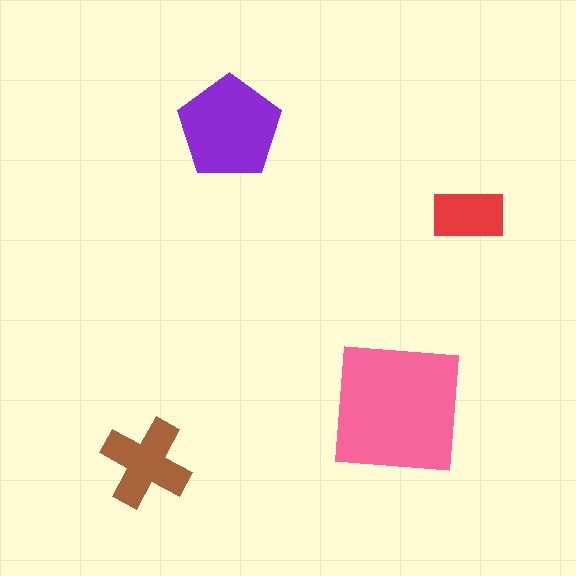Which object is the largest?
The pink square.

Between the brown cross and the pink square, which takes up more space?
The pink square.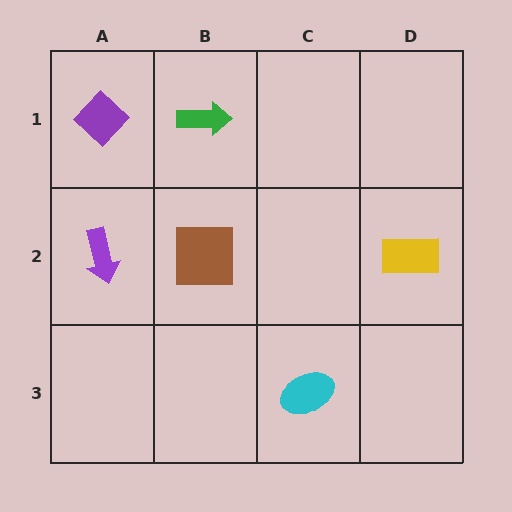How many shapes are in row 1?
2 shapes.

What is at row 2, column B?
A brown square.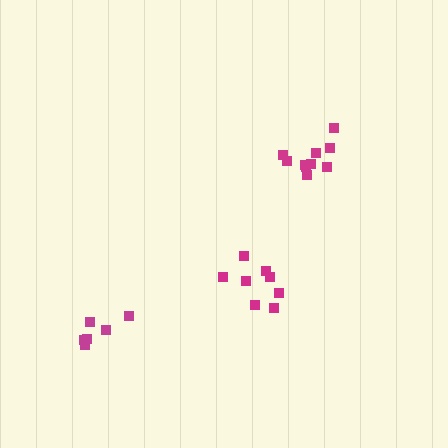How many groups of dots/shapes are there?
There are 3 groups.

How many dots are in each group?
Group 1: 10 dots, Group 2: 8 dots, Group 3: 6 dots (24 total).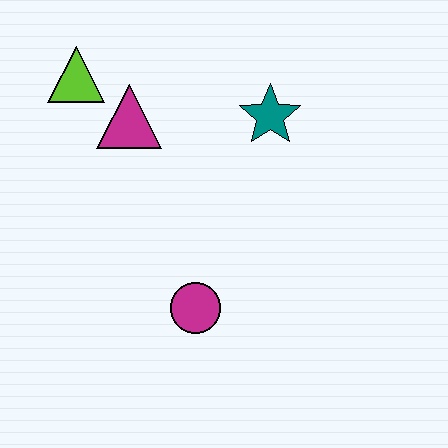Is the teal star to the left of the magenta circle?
No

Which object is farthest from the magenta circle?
The lime triangle is farthest from the magenta circle.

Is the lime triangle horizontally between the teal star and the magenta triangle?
No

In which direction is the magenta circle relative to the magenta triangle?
The magenta circle is below the magenta triangle.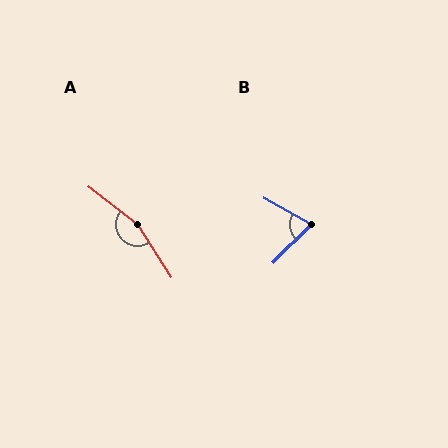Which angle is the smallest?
B, at approximately 75 degrees.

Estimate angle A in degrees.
Approximately 160 degrees.